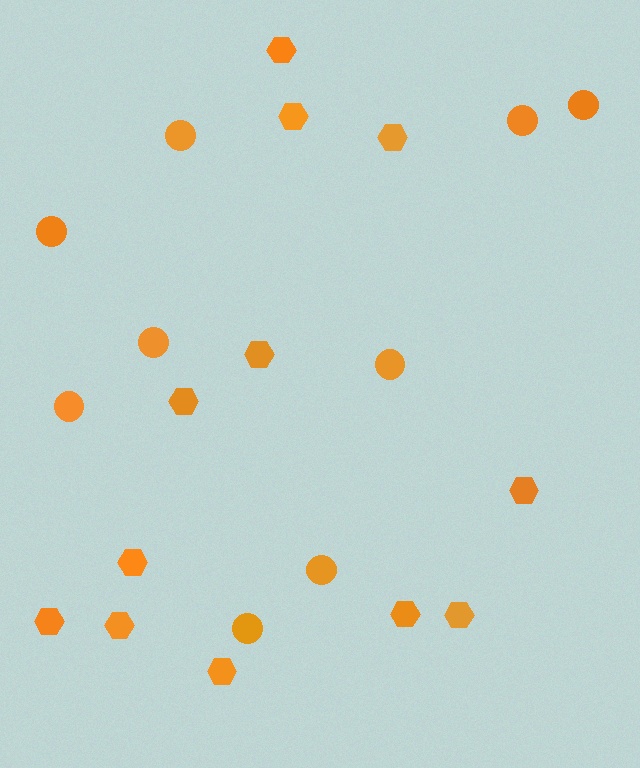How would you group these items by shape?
There are 2 groups: one group of circles (9) and one group of hexagons (12).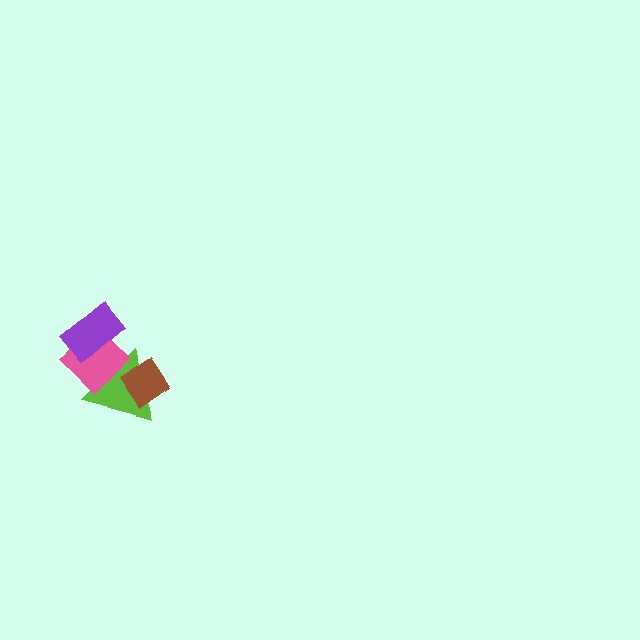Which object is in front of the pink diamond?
The purple rectangle is in front of the pink diamond.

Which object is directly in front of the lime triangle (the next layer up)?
The brown diamond is directly in front of the lime triangle.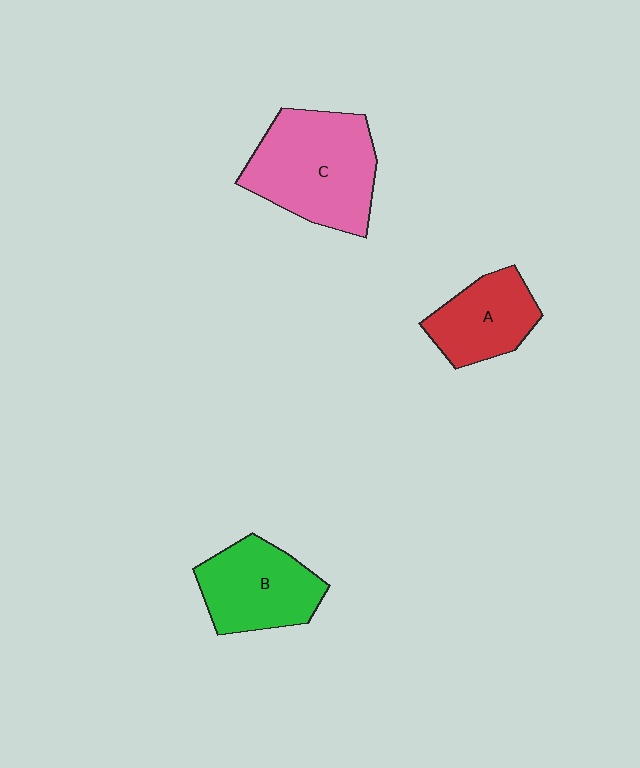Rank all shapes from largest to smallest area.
From largest to smallest: C (pink), B (green), A (red).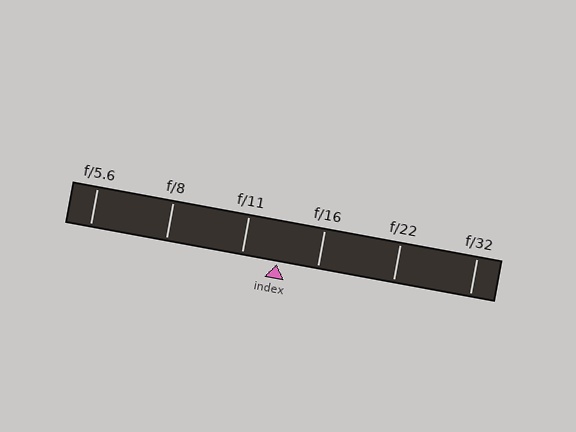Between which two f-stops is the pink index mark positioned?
The index mark is between f/11 and f/16.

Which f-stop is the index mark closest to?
The index mark is closest to f/11.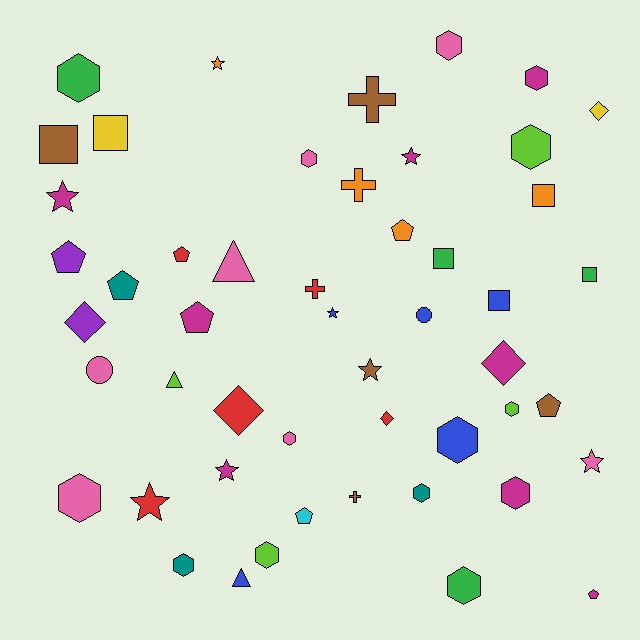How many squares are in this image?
There are 6 squares.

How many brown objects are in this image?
There are 5 brown objects.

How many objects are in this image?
There are 50 objects.